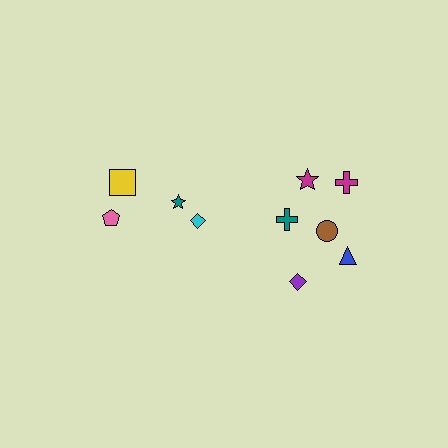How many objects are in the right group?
There are 6 objects.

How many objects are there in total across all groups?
There are 10 objects.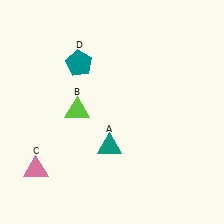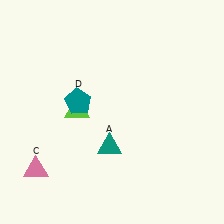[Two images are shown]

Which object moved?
The teal pentagon (D) moved down.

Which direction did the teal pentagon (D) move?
The teal pentagon (D) moved down.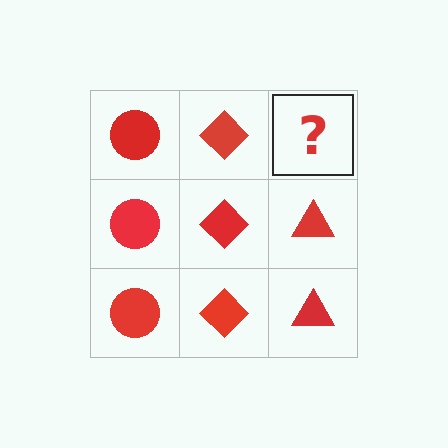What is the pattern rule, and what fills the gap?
The rule is that each column has a consistent shape. The gap should be filled with a red triangle.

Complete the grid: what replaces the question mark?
The question mark should be replaced with a red triangle.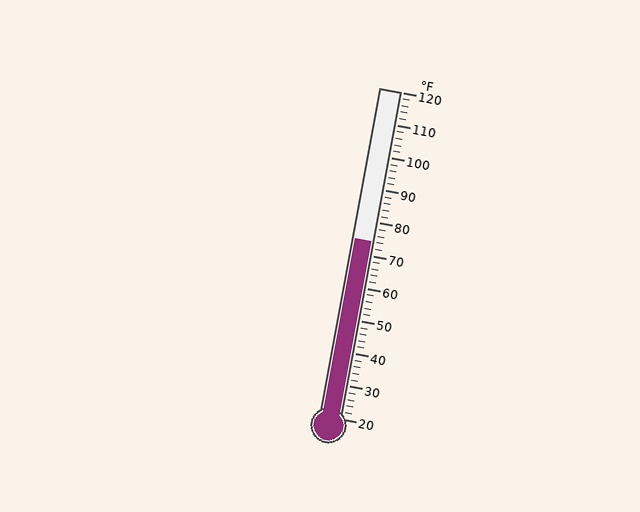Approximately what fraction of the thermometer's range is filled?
The thermometer is filled to approximately 55% of its range.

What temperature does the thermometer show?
The thermometer shows approximately 74°F.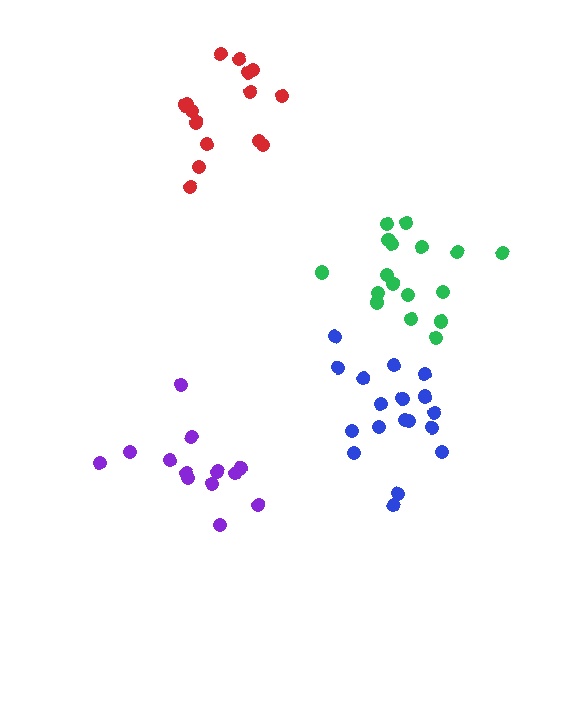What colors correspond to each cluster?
The clusters are colored: green, blue, purple, red.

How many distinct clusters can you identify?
There are 4 distinct clusters.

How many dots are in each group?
Group 1: 17 dots, Group 2: 19 dots, Group 3: 13 dots, Group 4: 15 dots (64 total).